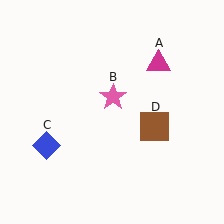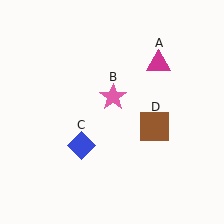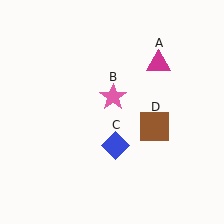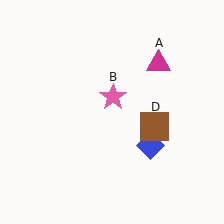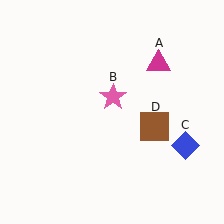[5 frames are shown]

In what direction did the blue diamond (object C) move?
The blue diamond (object C) moved right.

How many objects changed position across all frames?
1 object changed position: blue diamond (object C).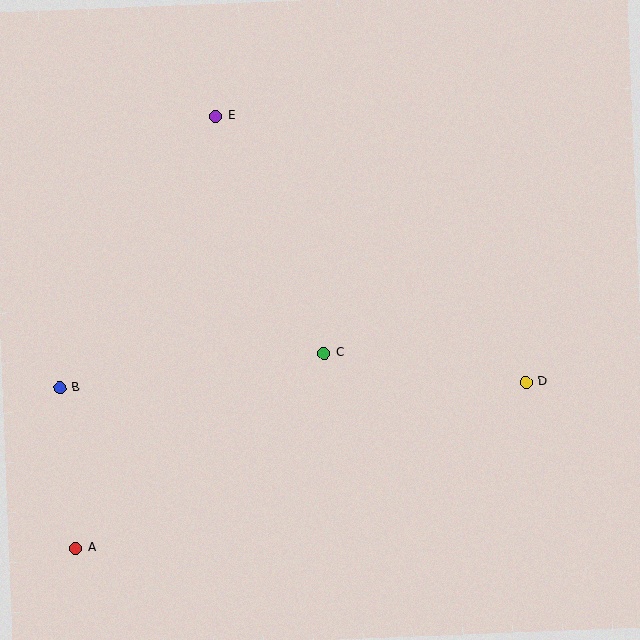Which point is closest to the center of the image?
Point C at (324, 353) is closest to the center.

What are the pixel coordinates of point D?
Point D is at (526, 382).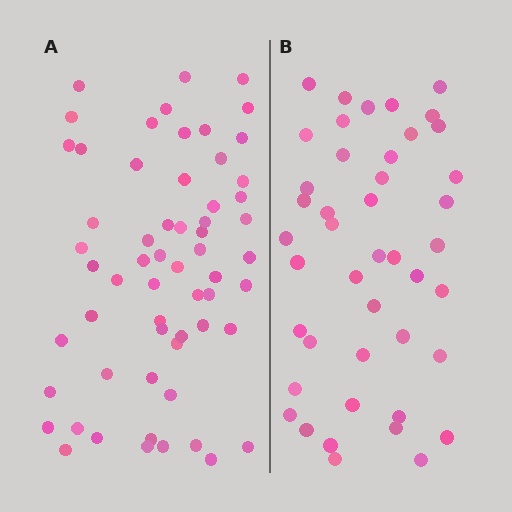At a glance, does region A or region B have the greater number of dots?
Region A (the left region) has more dots.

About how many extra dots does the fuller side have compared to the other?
Region A has approximately 15 more dots than region B.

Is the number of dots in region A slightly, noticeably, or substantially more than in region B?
Region A has noticeably more, but not dramatically so. The ratio is roughly 1.4 to 1.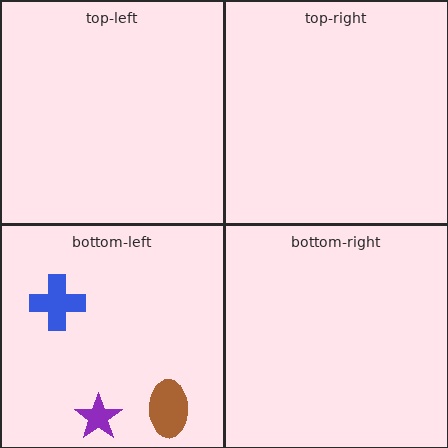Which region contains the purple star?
The bottom-left region.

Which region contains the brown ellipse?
The bottom-left region.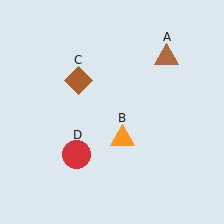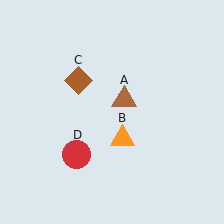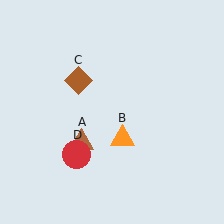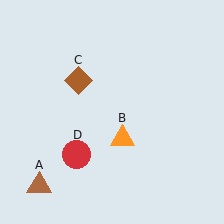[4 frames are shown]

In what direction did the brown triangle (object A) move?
The brown triangle (object A) moved down and to the left.